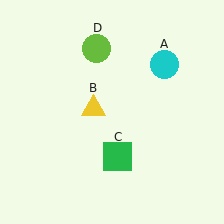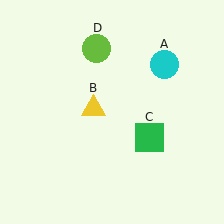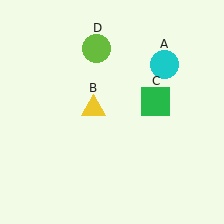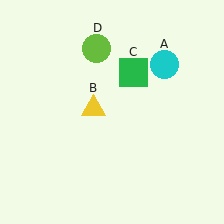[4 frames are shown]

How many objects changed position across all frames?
1 object changed position: green square (object C).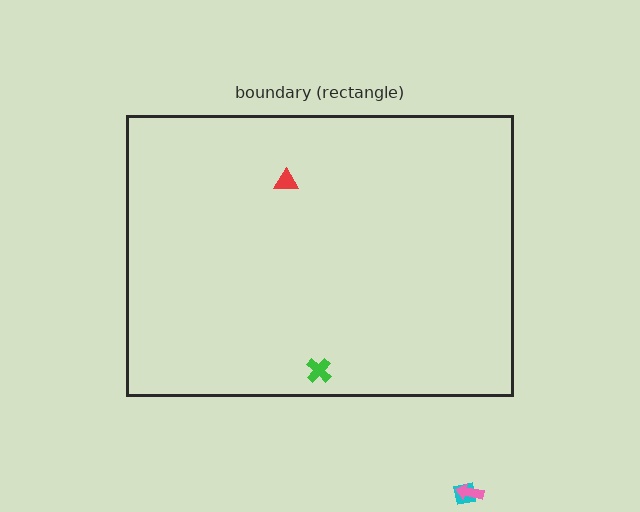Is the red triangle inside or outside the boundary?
Inside.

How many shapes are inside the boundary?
2 inside, 2 outside.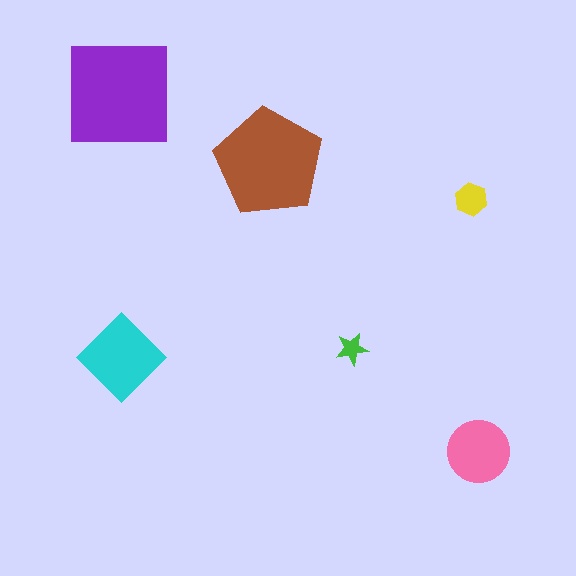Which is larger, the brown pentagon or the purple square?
The purple square.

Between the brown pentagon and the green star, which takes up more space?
The brown pentagon.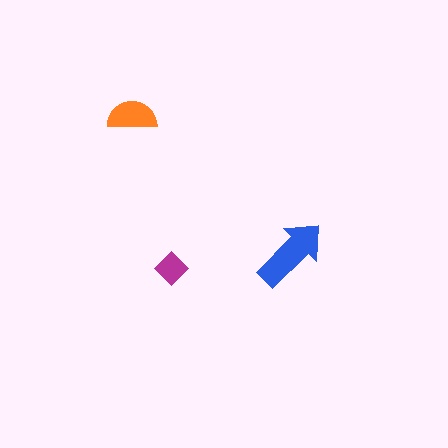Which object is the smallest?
The magenta diamond.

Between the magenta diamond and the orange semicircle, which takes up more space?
The orange semicircle.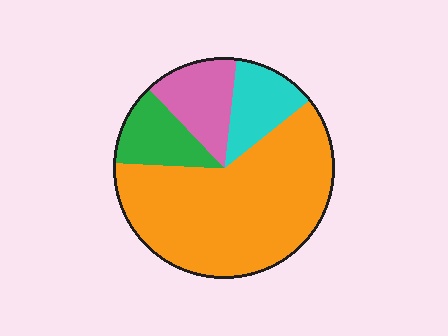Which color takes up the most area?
Orange, at roughly 60%.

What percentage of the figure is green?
Green covers around 10% of the figure.